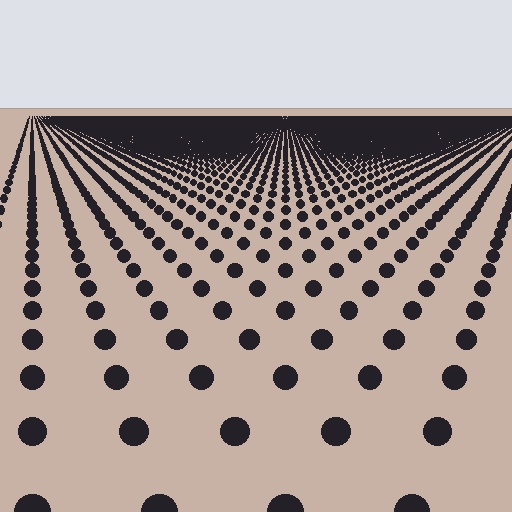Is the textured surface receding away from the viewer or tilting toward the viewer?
The surface is receding away from the viewer. Texture elements get smaller and denser toward the top.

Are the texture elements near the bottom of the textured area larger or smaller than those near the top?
Larger. Near the bottom, elements are closer to the viewer and appear at a bigger on-screen size.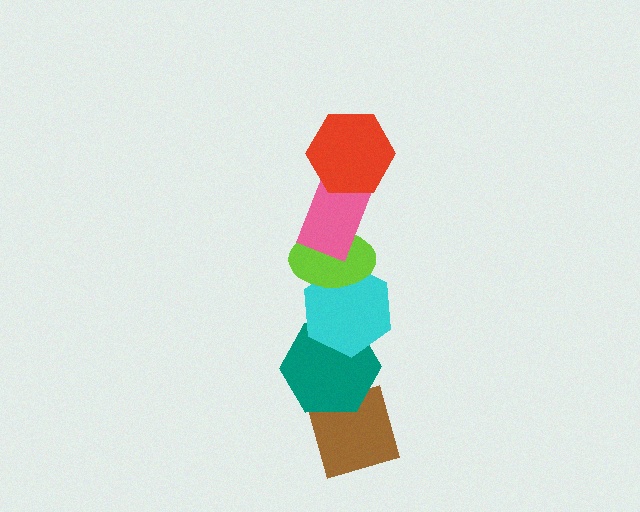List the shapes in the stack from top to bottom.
From top to bottom: the red hexagon, the pink rectangle, the lime ellipse, the cyan hexagon, the teal hexagon, the brown diamond.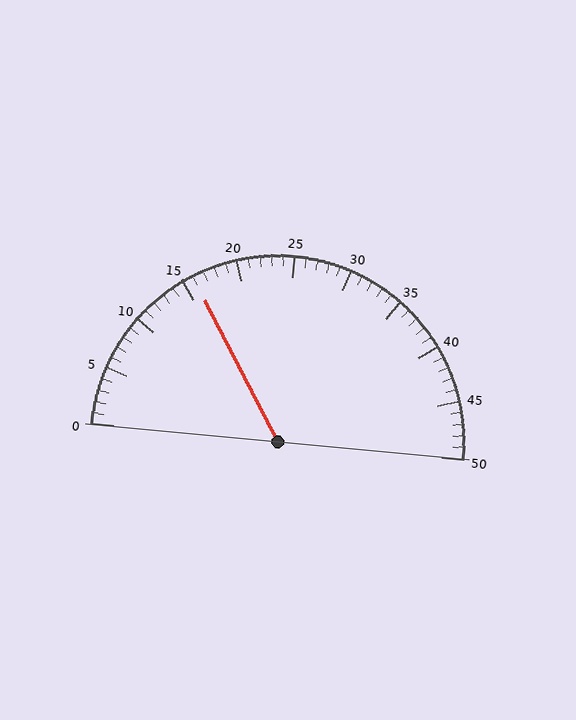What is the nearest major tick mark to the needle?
The nearest major tick mark is 15.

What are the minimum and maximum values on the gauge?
The gauge ranges from 0 to 50.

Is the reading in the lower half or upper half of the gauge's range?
The reading is in the lower half of the range (0 to 50).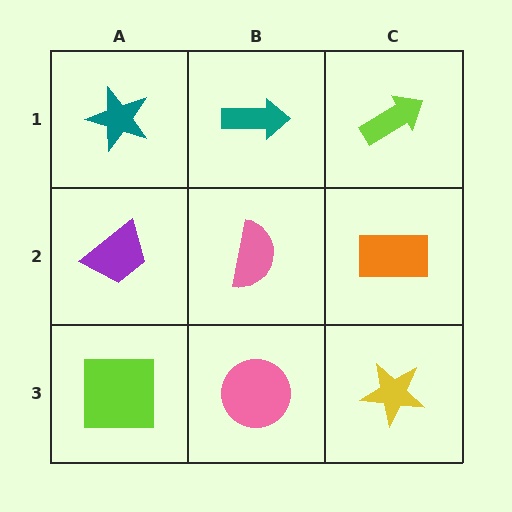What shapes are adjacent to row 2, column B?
A teal arrow (row 1, column B), a pink circle (row 3, column B), a purple trapezoid (row 2, column A), an orange rectangle (row 2, column C).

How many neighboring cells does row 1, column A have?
2.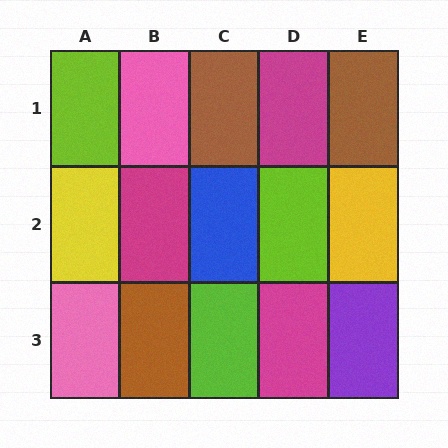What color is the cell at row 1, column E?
Brown.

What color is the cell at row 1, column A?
Lime.